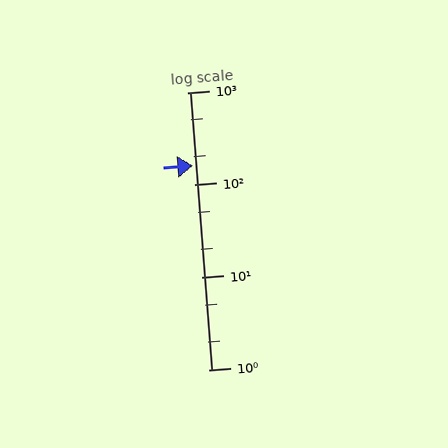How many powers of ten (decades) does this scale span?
The scale spans 3 decades, from 1 to 1000.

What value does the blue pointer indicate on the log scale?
The pointer indicates approximately 160.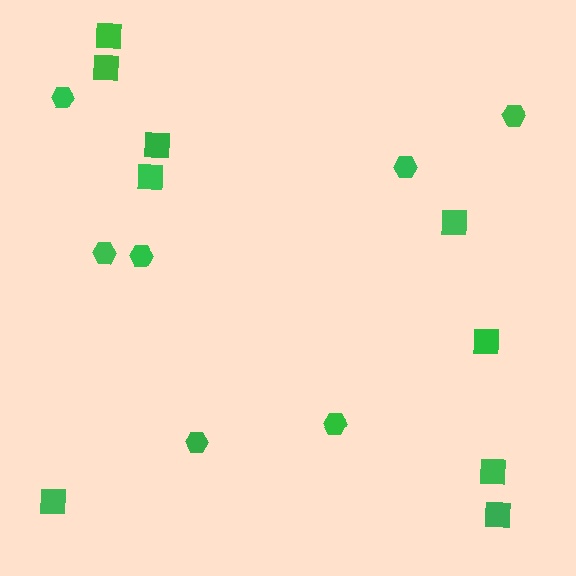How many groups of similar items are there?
There are 2 groups: one group of hexagons (7) and one group of squares (9).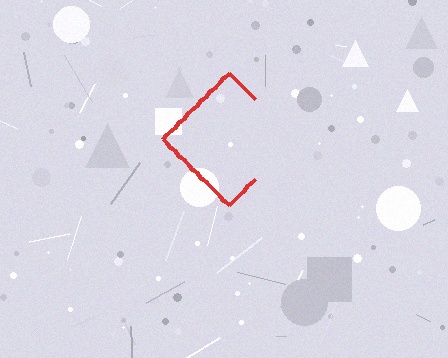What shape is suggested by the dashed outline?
The dashed outline suggests a diamond.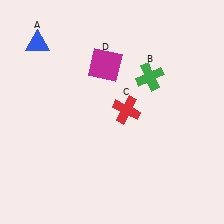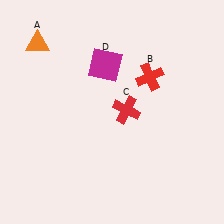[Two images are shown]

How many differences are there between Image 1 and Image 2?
There are 2 differences between the two images.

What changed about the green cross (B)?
In Image 1, B is green. In Image 2, it changed to red.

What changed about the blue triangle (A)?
In Image 1, A is blue. In Image 2, it changed to orange.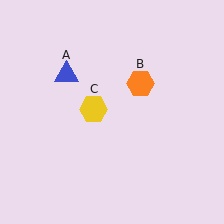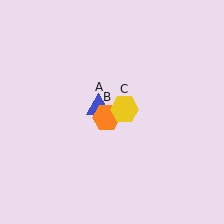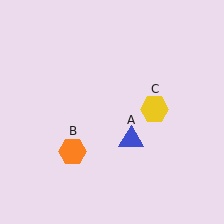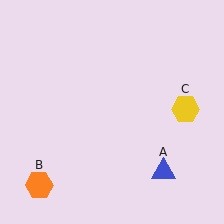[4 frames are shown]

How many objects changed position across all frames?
3 objects changed position: blue triangle (object A), orange hexagon (object B), yellow hexagon (object C).